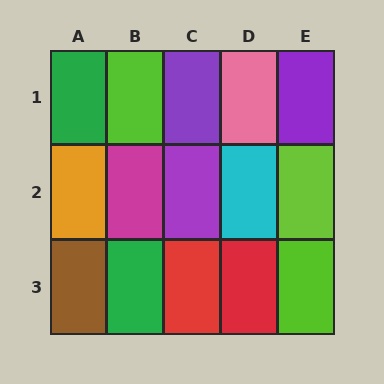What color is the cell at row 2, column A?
Orange.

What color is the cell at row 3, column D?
Red.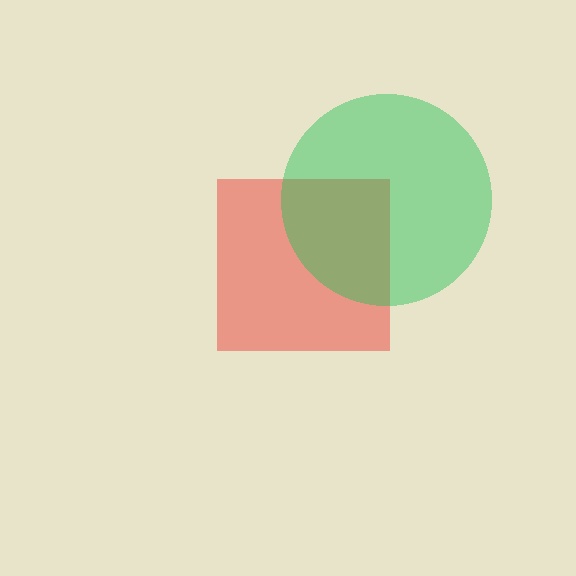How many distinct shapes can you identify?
There are 2 distinct shapes: a red square, a green circle.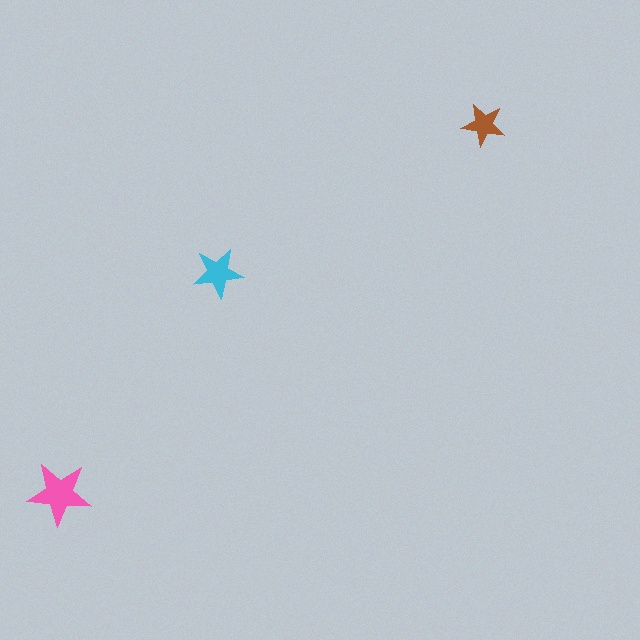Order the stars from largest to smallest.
the pink one, the cyan one, the brown one.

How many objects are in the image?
There are 3 objects in the image.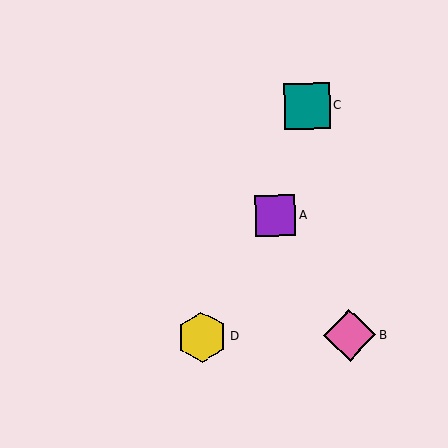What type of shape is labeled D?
Shape D is a yellow hexagon.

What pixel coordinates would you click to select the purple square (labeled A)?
Click at (275, 216) to select the purple square A.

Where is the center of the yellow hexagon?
The center of the yellow hexagon is at (202, 337).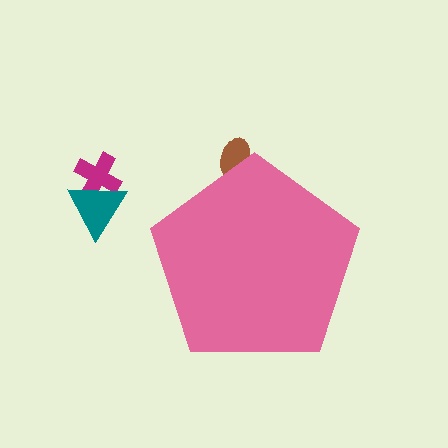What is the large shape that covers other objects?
A pink pentagon.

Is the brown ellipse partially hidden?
Yes, the brown ellipse is partially hidden behind the pink pentagon.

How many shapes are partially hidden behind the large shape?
1 shape is partially hidden.